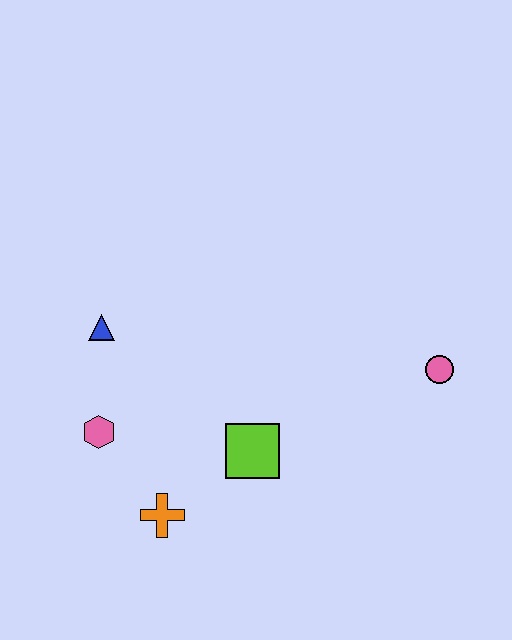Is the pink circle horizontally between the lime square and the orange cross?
No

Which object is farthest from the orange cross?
The pink circle is farthest from the orange cross.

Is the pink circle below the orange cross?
No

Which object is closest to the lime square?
The orange cross is closest to the lime square.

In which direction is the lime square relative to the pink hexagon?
The lime square is to the right of the pink hexagon.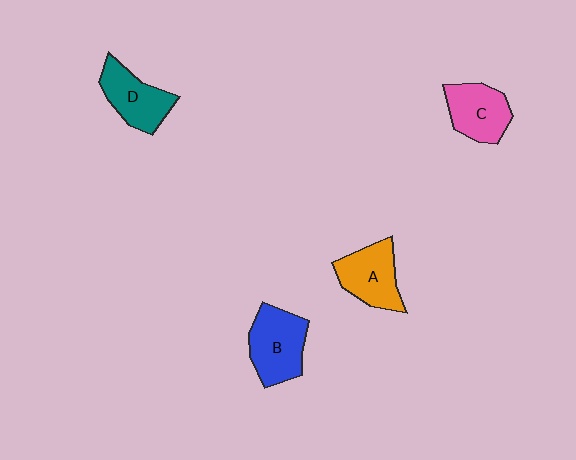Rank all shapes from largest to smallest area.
From largest to smallest: B (blue), A (orange), D (teal), C (pink).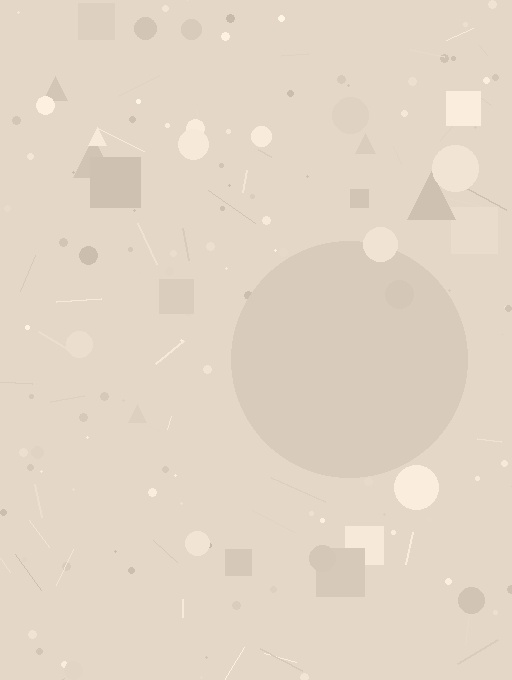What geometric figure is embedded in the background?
A circle is embedded in the background.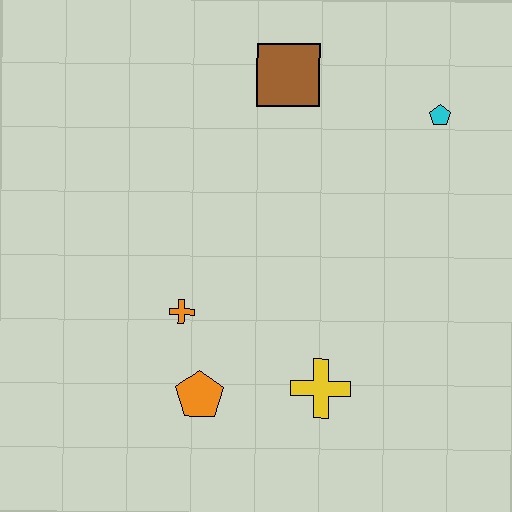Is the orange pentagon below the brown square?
Yes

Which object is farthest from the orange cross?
The cyan pentagon is farthest from the orange cross.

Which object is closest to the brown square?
The cyan pentagon is closest to the brown square.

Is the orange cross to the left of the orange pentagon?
Yes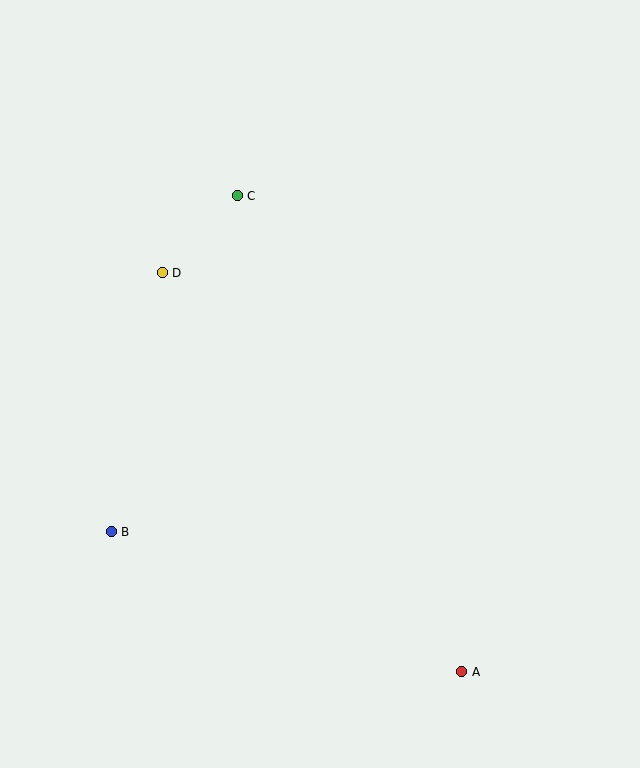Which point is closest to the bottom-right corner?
Point A is closest to the bottom-right corner.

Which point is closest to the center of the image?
Point D at (162, 273) is closest to the center.